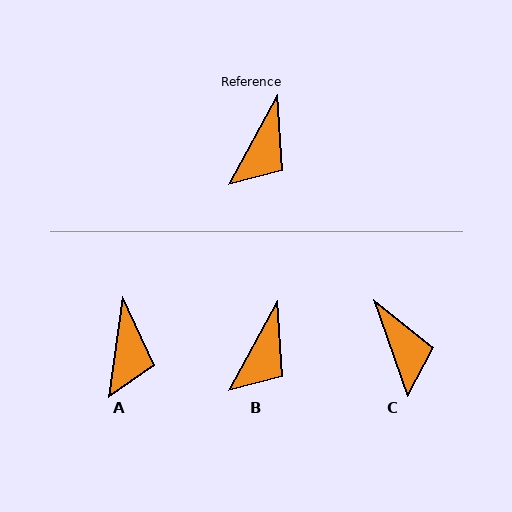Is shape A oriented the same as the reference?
No, it is off by about 21 degrees.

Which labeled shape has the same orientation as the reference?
B.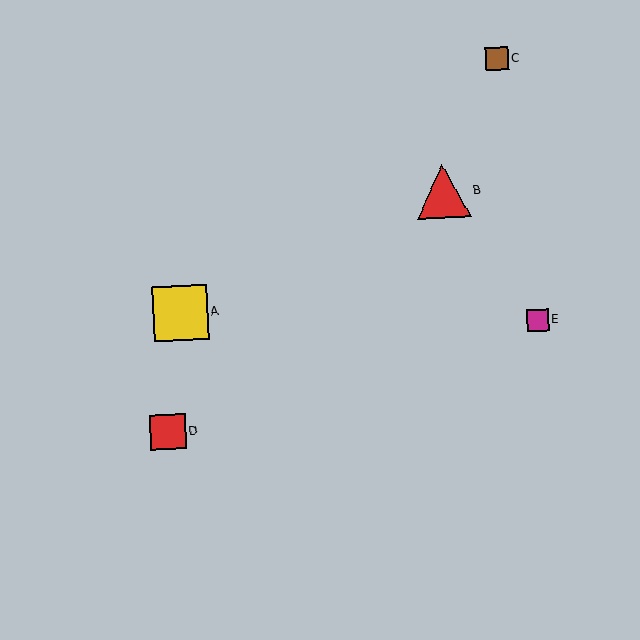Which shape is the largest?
The yellow square (labeled A) is the largest.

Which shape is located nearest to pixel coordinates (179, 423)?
The red square (labeled D) at (168, 432) is nearest to that location.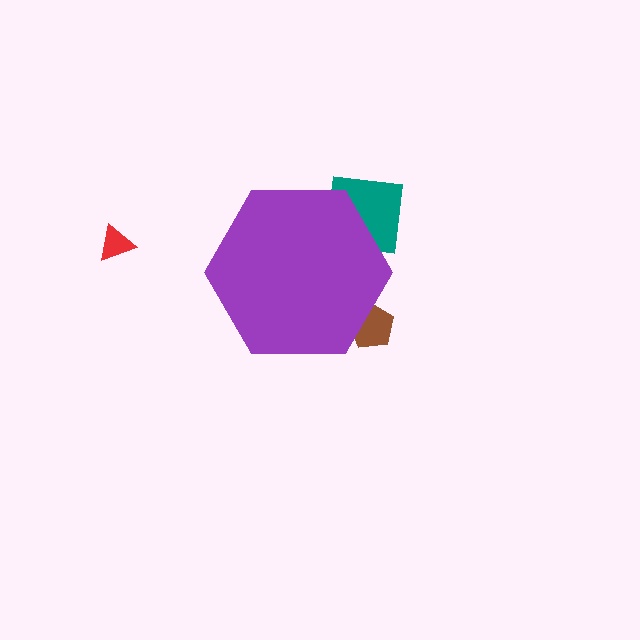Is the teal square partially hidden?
Yes, the teal square is partially hidden behind the purple hexagon.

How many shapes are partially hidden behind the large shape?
2 shapes are partially hidden.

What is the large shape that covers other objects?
A purple hexagon.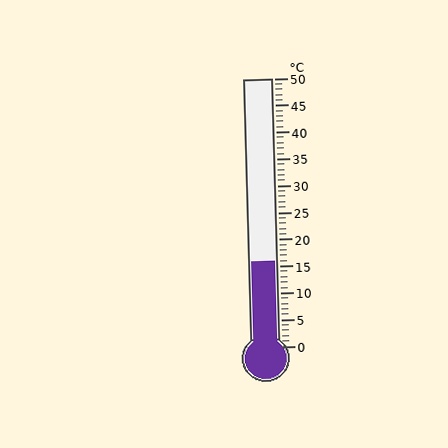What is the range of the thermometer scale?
The thermometer scale ranges from 0°C to 50°C.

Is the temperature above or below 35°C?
The temperature is below 35°C.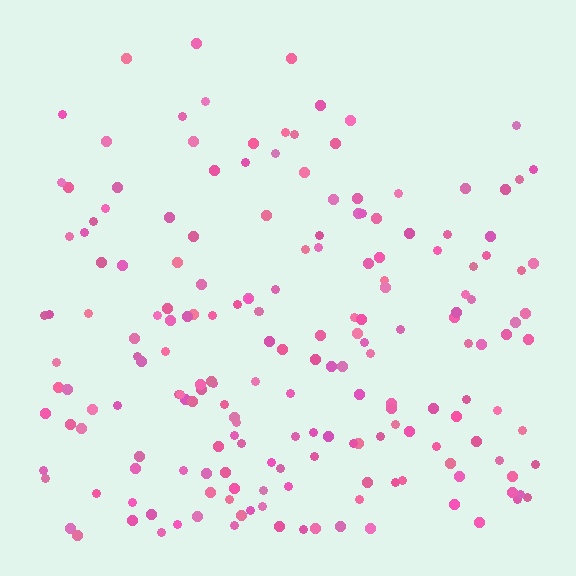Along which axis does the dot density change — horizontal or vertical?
Vertical.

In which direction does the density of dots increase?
From top to bottom, with the bottom side densest.